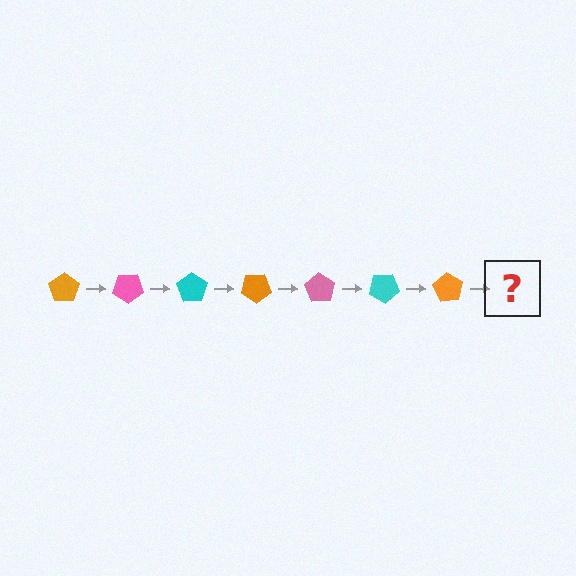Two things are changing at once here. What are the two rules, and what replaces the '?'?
The two rules are that it rotates 35 degrees each step and the color cycles through orange, pink, and cyan. The '?' should be a pink pentagon, rotated 245 degrees from the start.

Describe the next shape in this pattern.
It should be a pink pentagon, rotated 245 degrees from the start.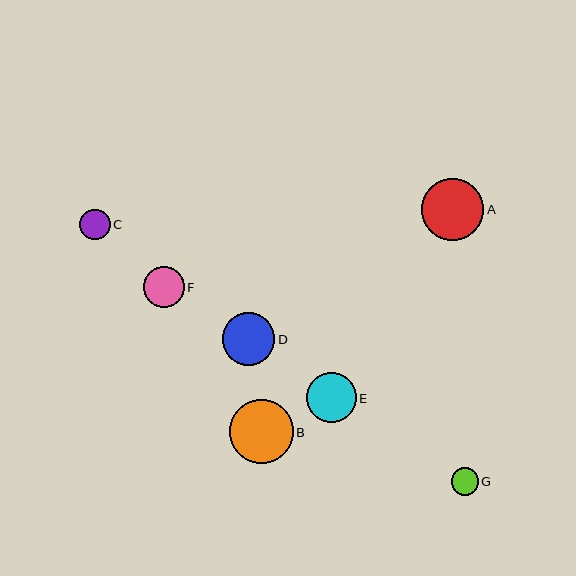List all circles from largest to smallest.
From largest to smallest: B, A, D, E, F, C, G.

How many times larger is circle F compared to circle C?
Circle F is approximately 1.3 times the size of circle C.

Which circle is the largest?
Circle B is the largest with a size of approximately 64 pixels.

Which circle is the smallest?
Circle G is the smallest with a size of approximately 27 pixels.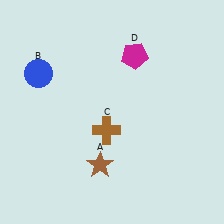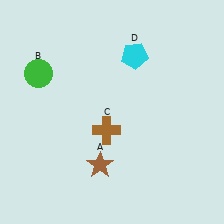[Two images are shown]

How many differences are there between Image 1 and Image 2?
There are 2 differences between the two images.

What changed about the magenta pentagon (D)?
In Image 1, D is magenta. In Image 2, it changed to cyan.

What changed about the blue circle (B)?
In Image 1, B is blue. In Image 2, it changed to green.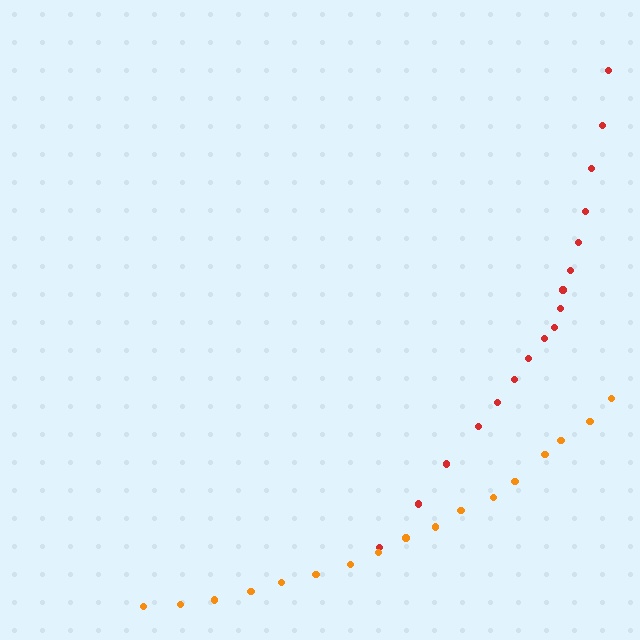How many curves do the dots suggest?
There are 2 distinct paths.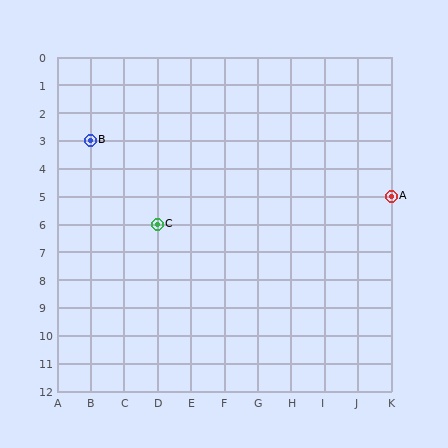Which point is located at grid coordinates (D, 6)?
Point C is at (D, 6).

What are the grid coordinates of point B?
Point B is at grid coordinates (B, 3).